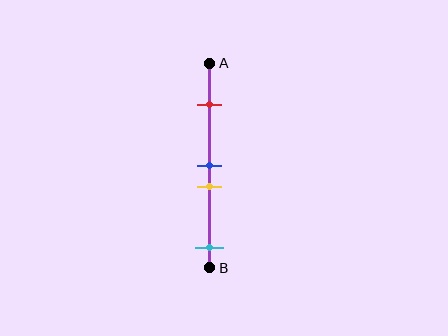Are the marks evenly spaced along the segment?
No, the marks are not evenly spaced.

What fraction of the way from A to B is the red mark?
The red mark is approximately 20% (0.2) of the way from A to B.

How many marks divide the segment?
There are 4 marks dividing the segment.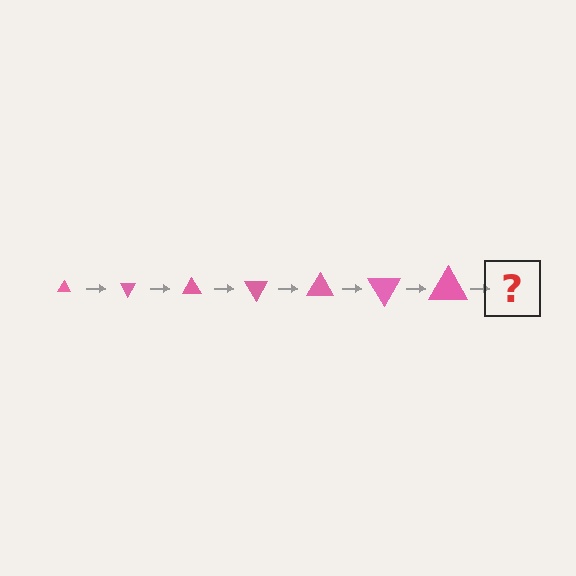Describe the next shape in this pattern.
It should be a triangle, larger than the previous one and rotated 420 degrees from the start.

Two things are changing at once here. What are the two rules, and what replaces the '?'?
The two rules are that the triangle grows larger each step and it rotates 60 degrees each step. The '?' should be a triangle, larger than the previous one and rotated 420 degrees from the start.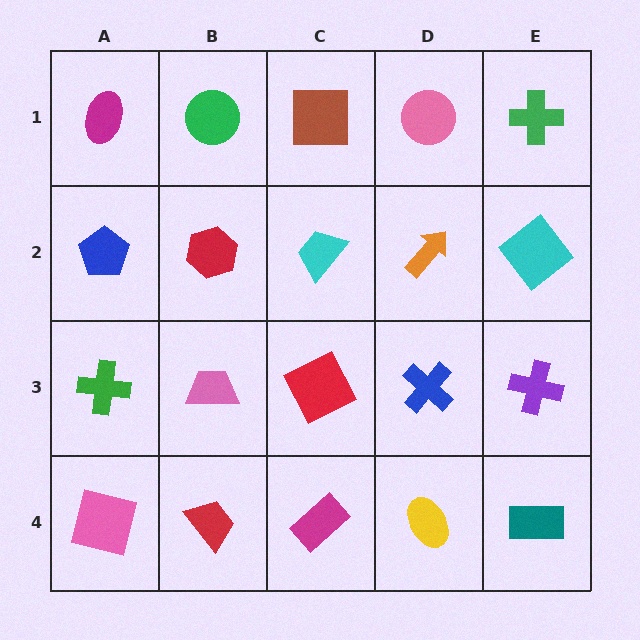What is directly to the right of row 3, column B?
A red square.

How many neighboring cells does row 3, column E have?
3.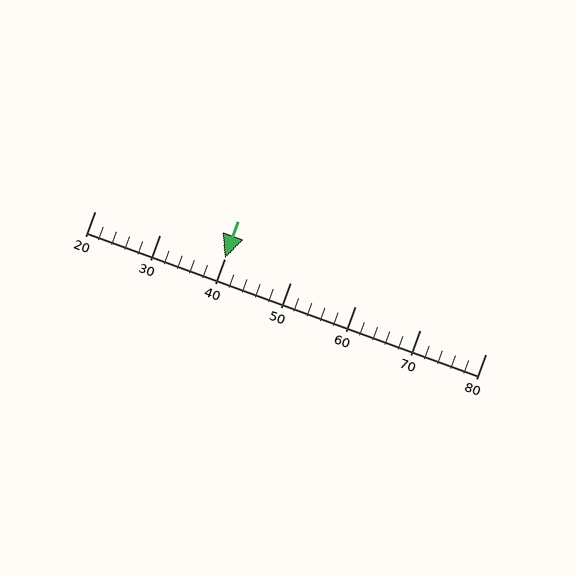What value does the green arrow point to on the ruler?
The green arrow points to approximately 40.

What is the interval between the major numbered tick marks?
The major tick marks are spaced 10 units apart.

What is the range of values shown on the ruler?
The ruler shows values from 20 to 80.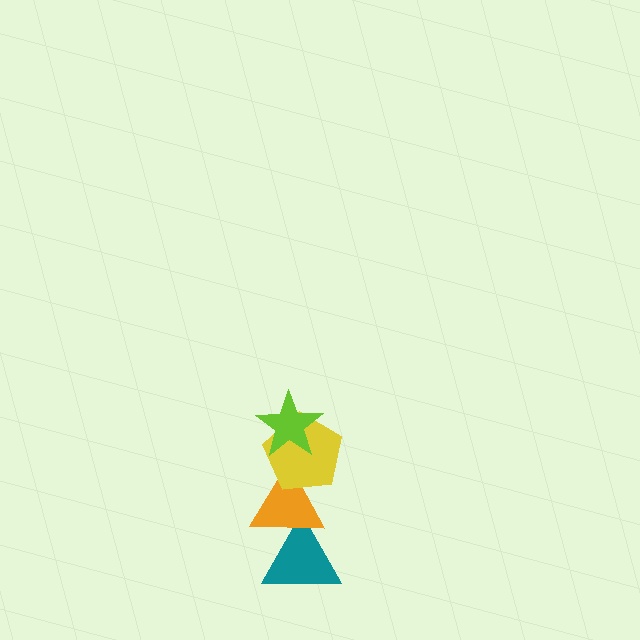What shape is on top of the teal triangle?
The orange triangle is on top of the teal triangle.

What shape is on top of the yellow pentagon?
The lime star is on top of the yellow pentagon.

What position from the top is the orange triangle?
The orange triangle is 3rd from the top.